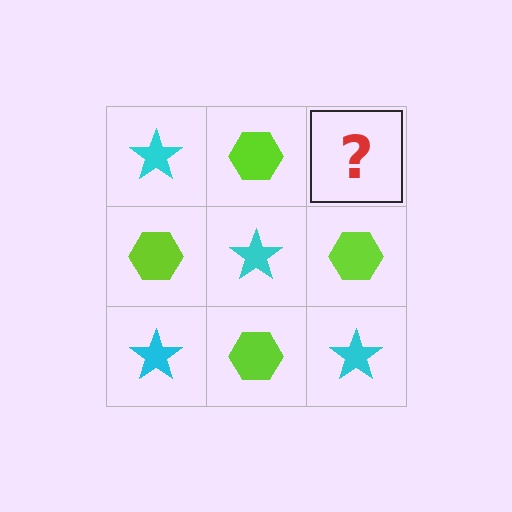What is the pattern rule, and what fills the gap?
The rule is that it alternates cyan star and lime hexagon in a checkerboard pattern. The gap should be filled with a cyan star.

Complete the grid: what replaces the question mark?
The question mark should be replaced with a cyan star.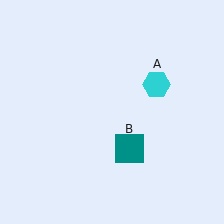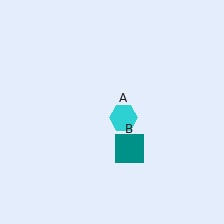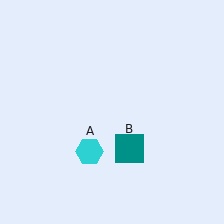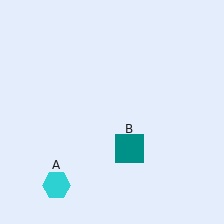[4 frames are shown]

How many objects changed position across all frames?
1 object changed position: cyan hexagon (object A).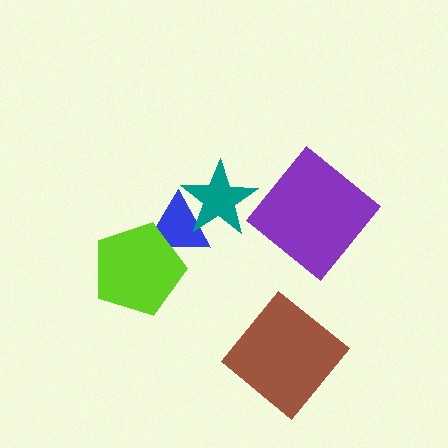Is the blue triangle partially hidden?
Yes, it is partially covered by another shape.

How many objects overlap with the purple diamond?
0 objects overlap with the purple diamond.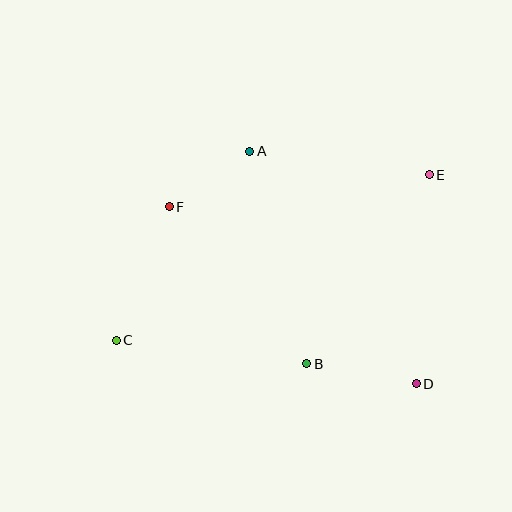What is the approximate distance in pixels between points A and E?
The distance between A and E is approximately 181 pixels.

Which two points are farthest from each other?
Points C and E are farthest from each other.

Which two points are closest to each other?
Points A and F are closest to each other.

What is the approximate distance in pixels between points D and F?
The distance between D and F is approximately 304 pixels.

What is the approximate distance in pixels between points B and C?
The distance between B and C is approximately 192 pixels.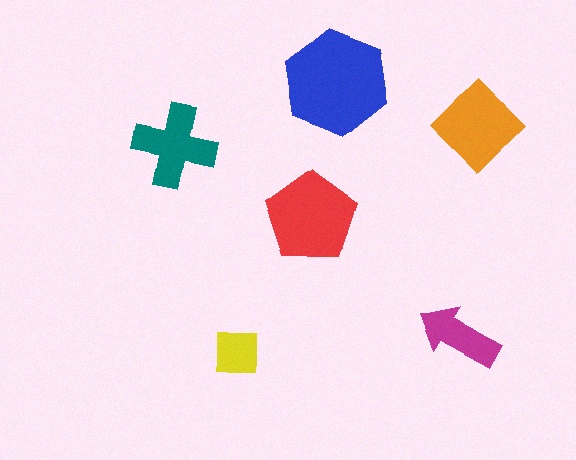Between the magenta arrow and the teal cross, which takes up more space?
The teal cross.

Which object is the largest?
The blue hexagon.